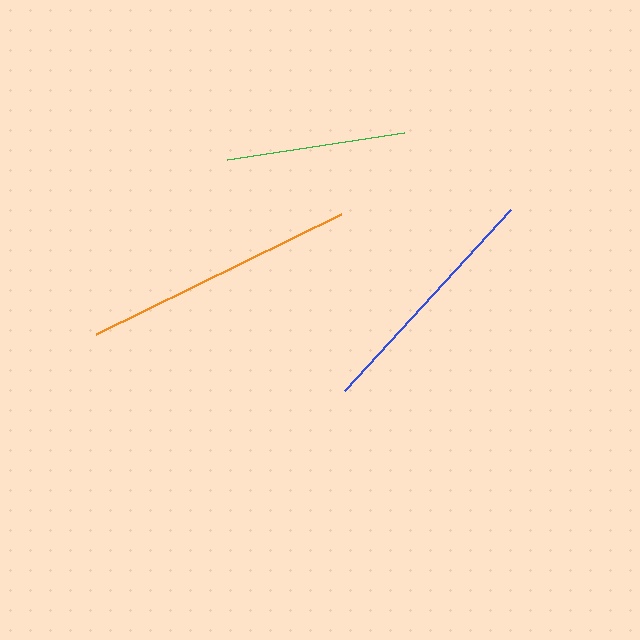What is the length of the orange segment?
The orange segment is approximately 273 pixels long.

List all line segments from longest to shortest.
From longest to shortest: orange, blue, green.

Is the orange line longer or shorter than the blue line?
The orange line is longer than the blue line.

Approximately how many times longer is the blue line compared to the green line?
The blue line is approximately 1.4 times the length of the green line.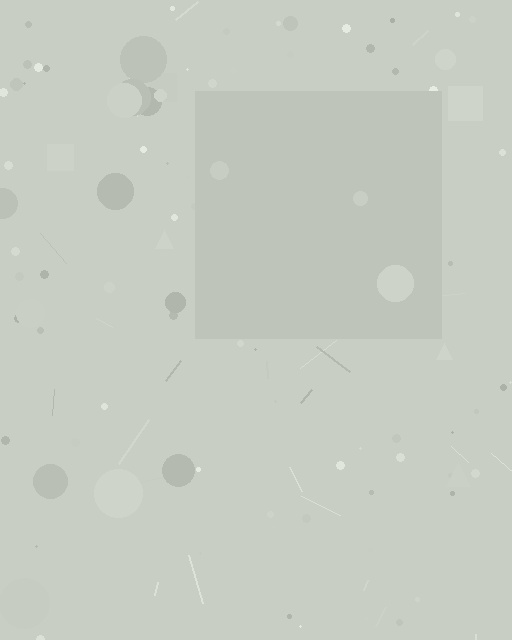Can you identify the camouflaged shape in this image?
The camouflaged shape is a square.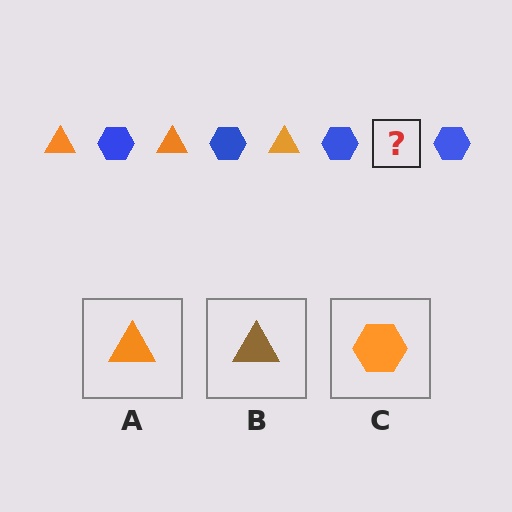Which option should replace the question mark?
Option A.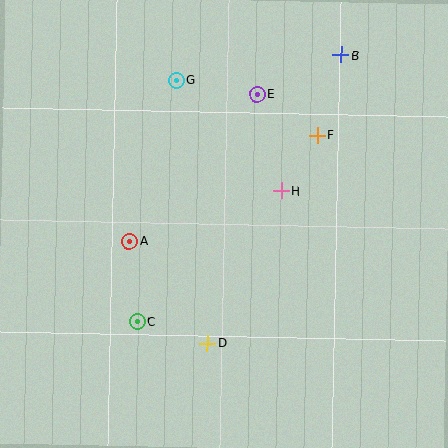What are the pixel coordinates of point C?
Point C is at (137, 321).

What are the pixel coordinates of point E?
Point E is at (257, 94).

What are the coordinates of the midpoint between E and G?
The midpoint between E and G is at (217, 87).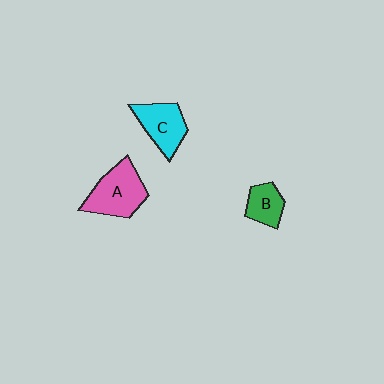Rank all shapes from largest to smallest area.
From largest to smallest: A (pink), C (cyan), B (green).